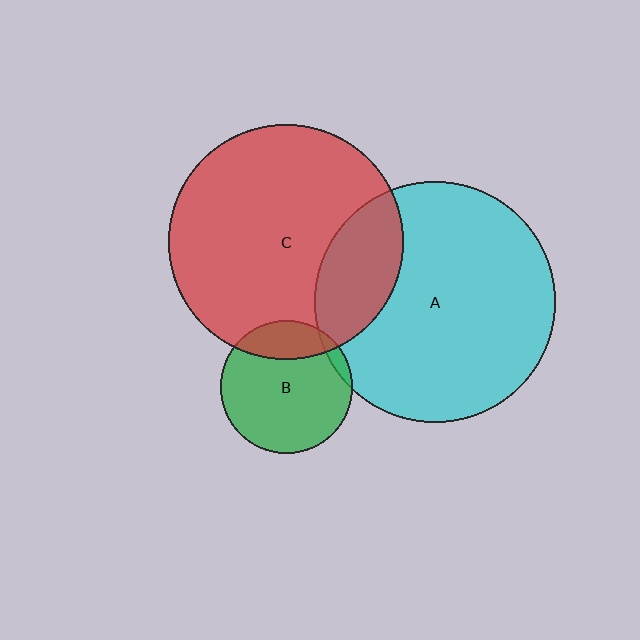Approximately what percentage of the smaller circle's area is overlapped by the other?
Approximately 5%.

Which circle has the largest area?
Circle A (cyan).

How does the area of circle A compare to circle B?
Approximately 3.3 times.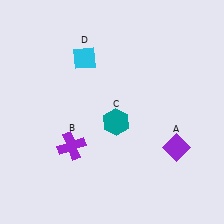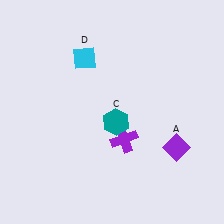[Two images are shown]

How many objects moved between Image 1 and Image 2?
1 object moved between the two images.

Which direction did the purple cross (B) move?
The purple cross (B) moved right.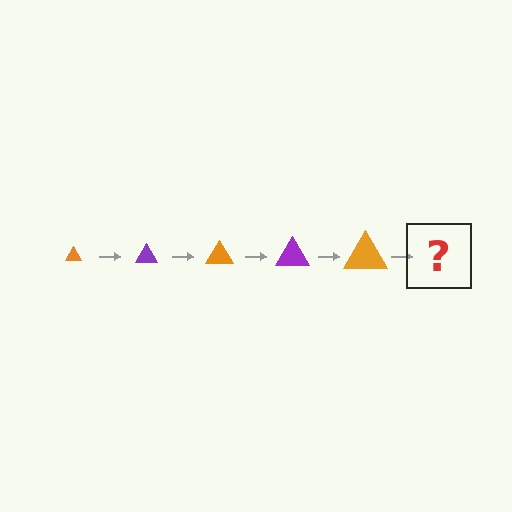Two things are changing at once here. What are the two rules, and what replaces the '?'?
The two rules are that the triangle grows larger each step and the color cycles through orange and purple. The '?' should be a purple triangle, larger than the previous one.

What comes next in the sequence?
The next element should be a purple triangle, larger than the previous one.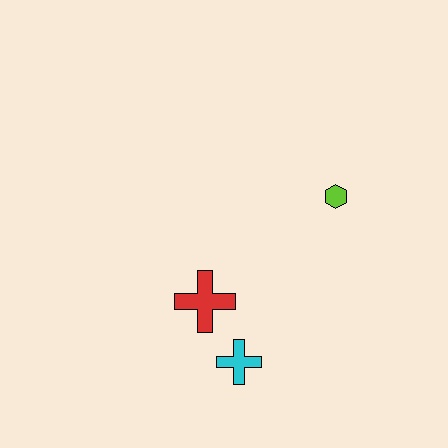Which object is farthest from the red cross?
The lime hexagon is farthest from the red cross.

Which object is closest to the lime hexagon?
The red cross is closest to the lime hexagon.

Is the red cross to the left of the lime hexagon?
Yes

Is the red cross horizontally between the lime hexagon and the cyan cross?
No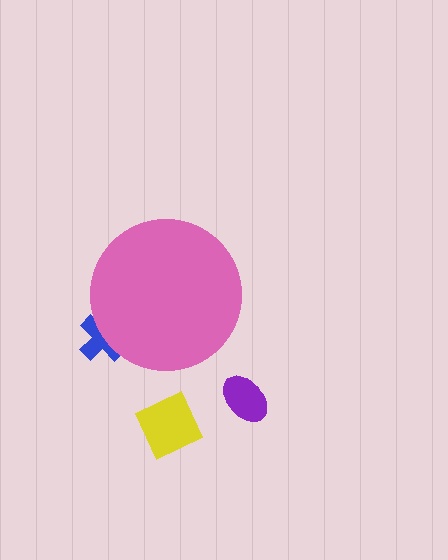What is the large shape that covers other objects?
A pink circle.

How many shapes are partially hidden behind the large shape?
1 shape is partially hidden.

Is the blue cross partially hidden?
Yes, the blue cross is partially hidden behind the pink circle.